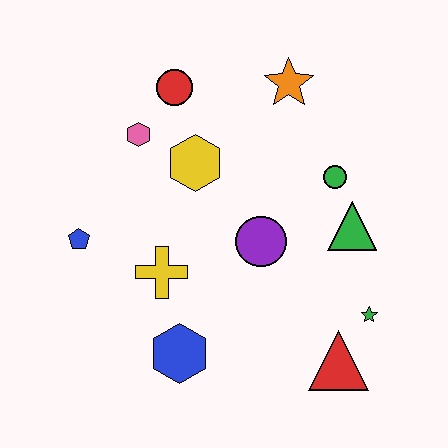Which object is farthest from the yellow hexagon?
The red triangle is farthest from the yellow hexagon.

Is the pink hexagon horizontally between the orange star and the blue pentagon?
Yes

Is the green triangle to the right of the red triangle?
Yes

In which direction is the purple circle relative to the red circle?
The purple circle is below the red circle.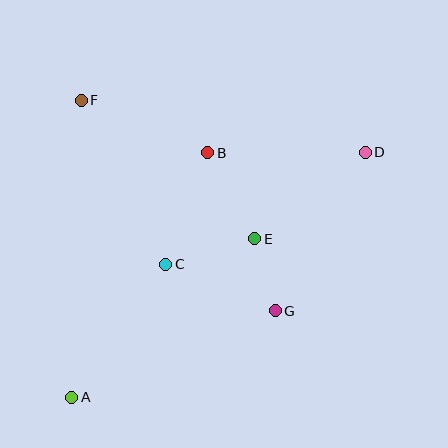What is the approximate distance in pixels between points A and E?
The distance between A and E is approximately 242 pixels.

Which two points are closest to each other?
Points E and G are closest to each other.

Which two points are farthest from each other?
Points A and D are farthest from each other.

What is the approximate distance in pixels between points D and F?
The distance between D and F is approximately 289 pixels.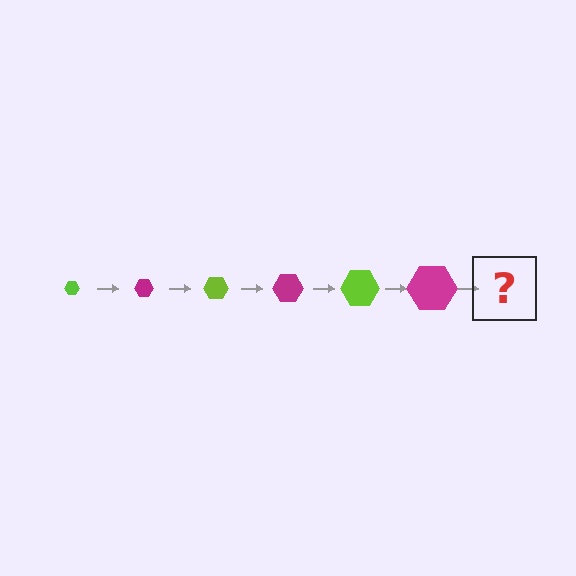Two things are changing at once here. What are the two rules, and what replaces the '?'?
The two rules are that the hexagon grows larger each step and the color cycles through lime and magenta. The '?' should be a lime hexagon, larger than the previous one.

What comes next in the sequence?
The next element should be a lime hexagon, larger than the previous one.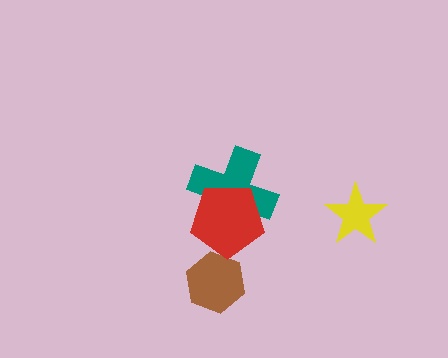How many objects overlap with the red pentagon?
2 objects overlap with the red pentagon.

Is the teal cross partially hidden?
Yes, it is partially covered by another shape.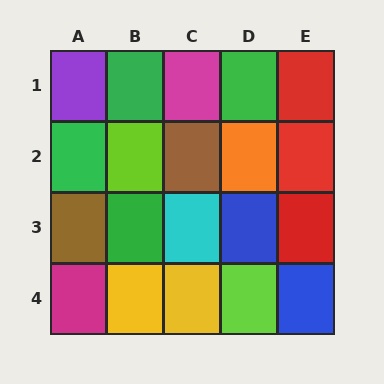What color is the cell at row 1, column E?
Red.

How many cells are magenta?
2 cells are magenta.